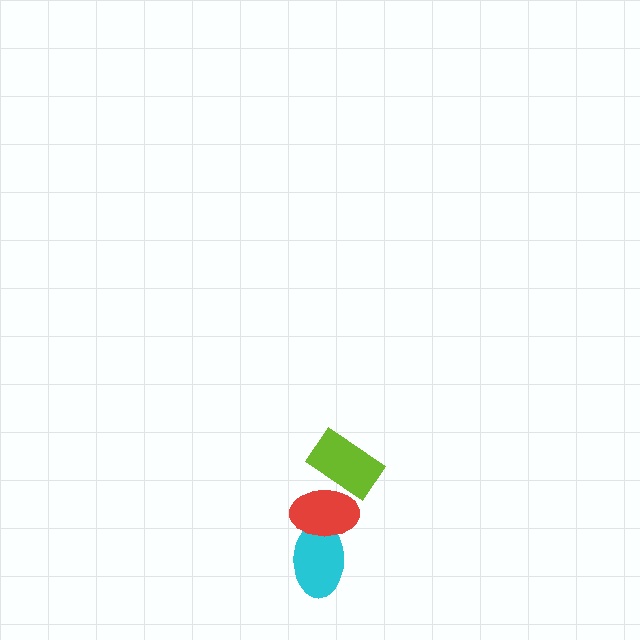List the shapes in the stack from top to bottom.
From top to bottom: the lime rectangle, the red ellipse, the cyan ellipse.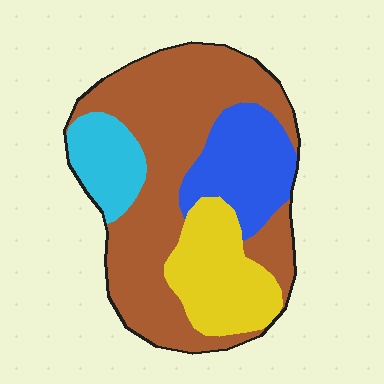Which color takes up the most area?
Brown, at roughly 55%.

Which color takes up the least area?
Cyan, at roughly 10%.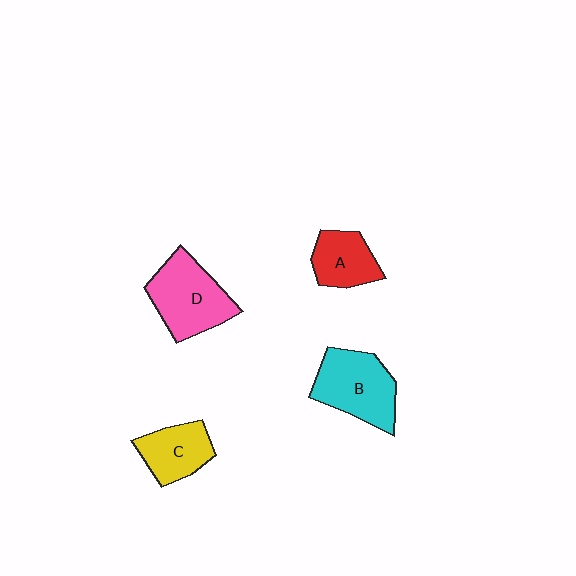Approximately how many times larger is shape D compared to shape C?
Approximately 1.5 times.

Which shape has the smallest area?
Shape A (red).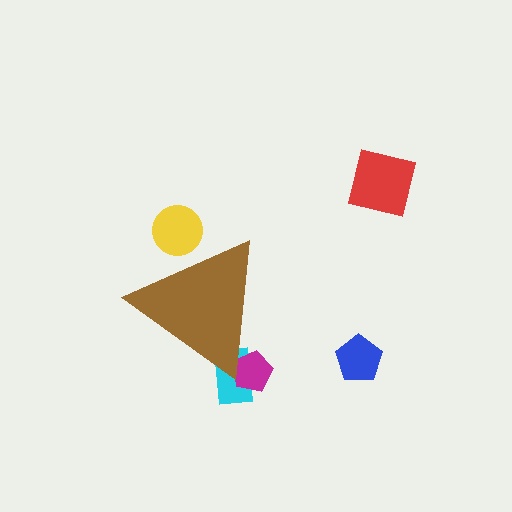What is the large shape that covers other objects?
A brown triangle.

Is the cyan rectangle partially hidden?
Yes, the cyan rectangle is partially hidden behind the brown triangle.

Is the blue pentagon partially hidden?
No, the blue pentagon is fully visible.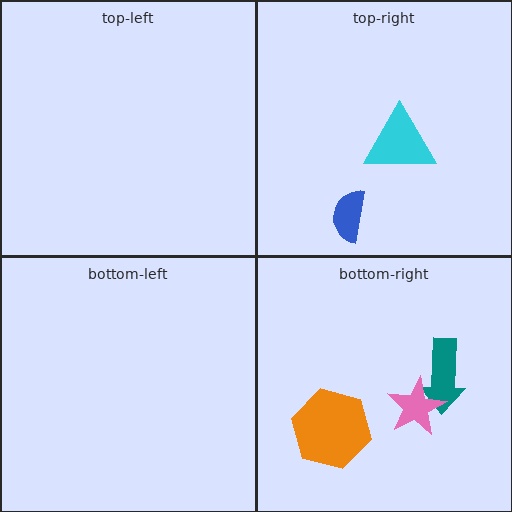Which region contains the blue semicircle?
The top-right region.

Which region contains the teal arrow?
The bottom-right region.